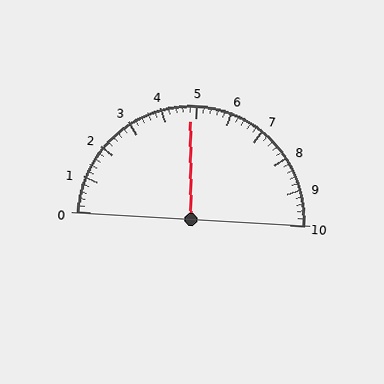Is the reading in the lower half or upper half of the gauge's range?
The reading is in the lower half of the range (0 to 10).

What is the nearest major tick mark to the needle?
The nearest major tick mark is 5.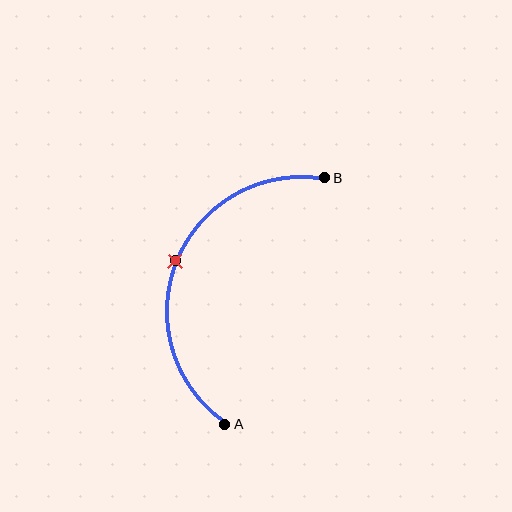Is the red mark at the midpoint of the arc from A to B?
Yes. The red mark lies on the arc at equal arc-length from both A and B — it is the arc midpoint.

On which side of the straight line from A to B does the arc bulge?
The arc bulges to the left of the straight line connecting A and B.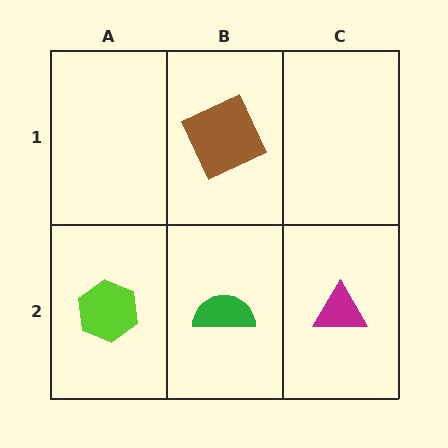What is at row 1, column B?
A brown square.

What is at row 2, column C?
A magenta triangle.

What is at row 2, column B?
A green semicircle.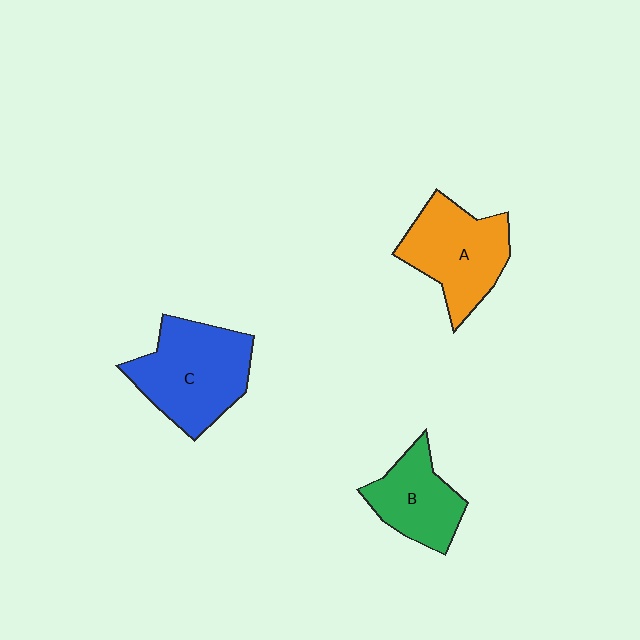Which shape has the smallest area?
Shape B (green).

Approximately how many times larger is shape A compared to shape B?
Approximately 1.3 times.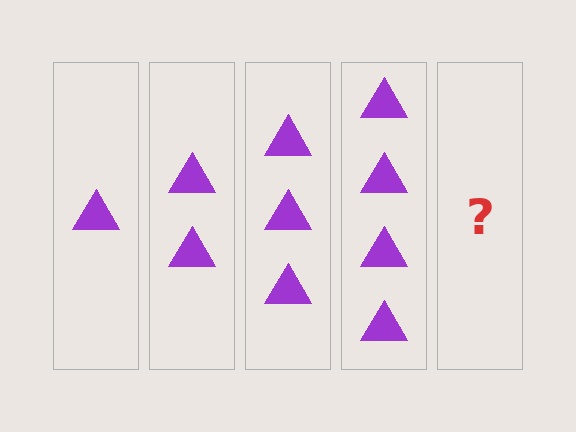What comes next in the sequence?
The next element should be 5 triangles.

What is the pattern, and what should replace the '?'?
The pattern is that each step adds one more triangle. The '?' should be 5 triangles.